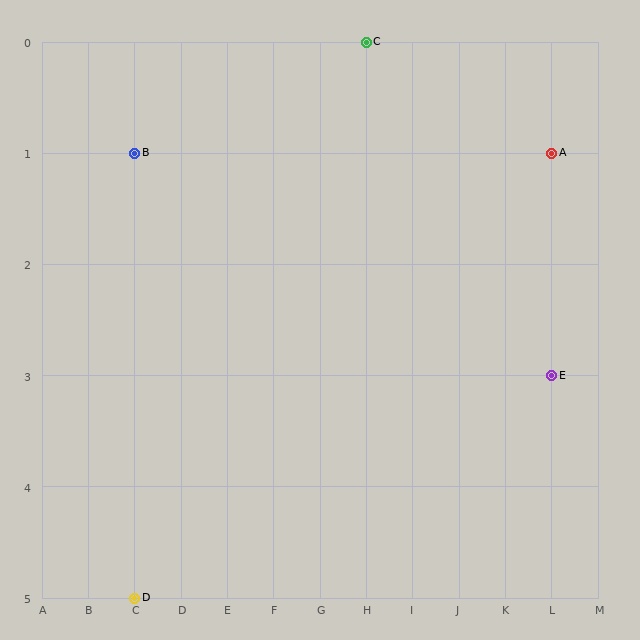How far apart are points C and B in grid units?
Points C and B are 5 columns and 1 row apart (about 5.1 grid units diagonally).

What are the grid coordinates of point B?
Point B is at grid coordinates (C, 1).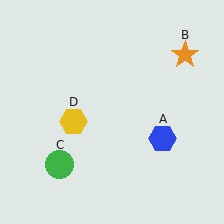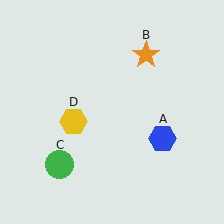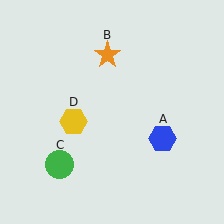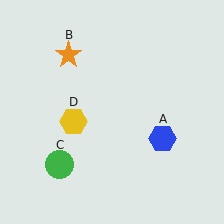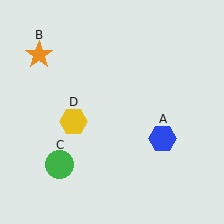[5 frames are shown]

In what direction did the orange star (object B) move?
The orange star (object B) moved left.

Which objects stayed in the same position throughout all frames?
Blue hexagon (object A) and green circle (object C) and yellow hexagon (object D) remained stationary.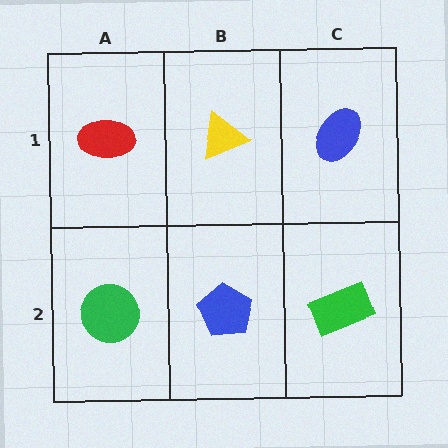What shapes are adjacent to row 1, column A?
A green circle (row 2, column A), a yellow triangle (row 1, column B).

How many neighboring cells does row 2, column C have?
2.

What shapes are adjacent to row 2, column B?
A yellow triangle (row 1, column B), a green circle (row 2, column A), a green rectangle (row 2, column C).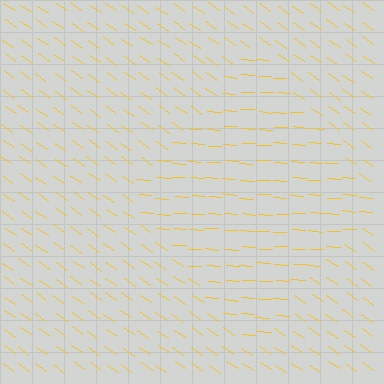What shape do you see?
I see a diamond.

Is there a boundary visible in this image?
Yes, there is a texture boundary formed by a change in line orientation.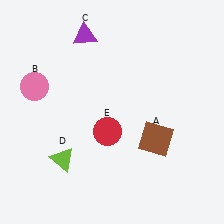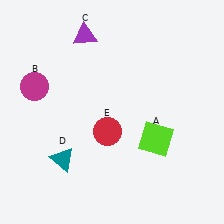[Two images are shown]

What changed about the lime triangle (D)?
In Image 1, D is lime. In Image 2, it changed to teal.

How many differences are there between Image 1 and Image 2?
There are 3 differences between the two images.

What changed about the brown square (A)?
In Image 1, A is brown. In Image 2, it changed to lime.